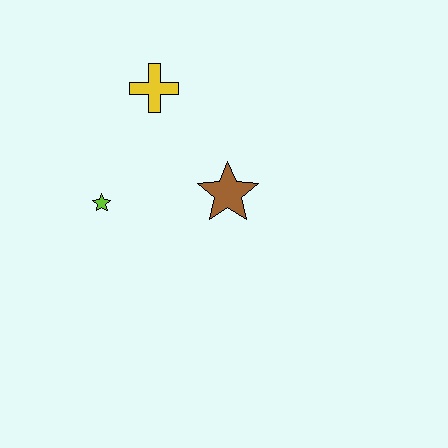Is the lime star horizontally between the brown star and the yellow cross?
No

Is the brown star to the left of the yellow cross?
No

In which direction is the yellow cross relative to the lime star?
The yellow cross is above the lime star.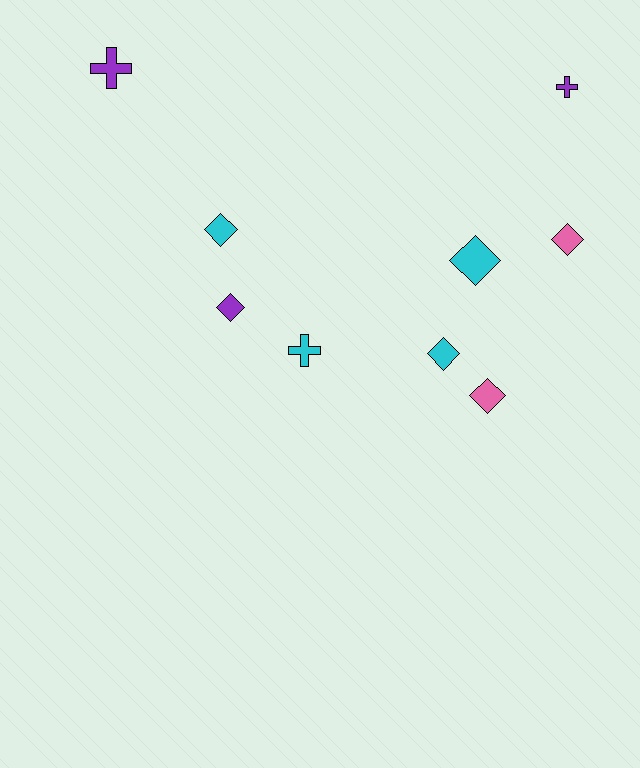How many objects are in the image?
There are 9 objects.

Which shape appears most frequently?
Diamond, with 6 objects.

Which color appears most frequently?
Cyan, with 4 objects.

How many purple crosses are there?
There are 2 purple crosses.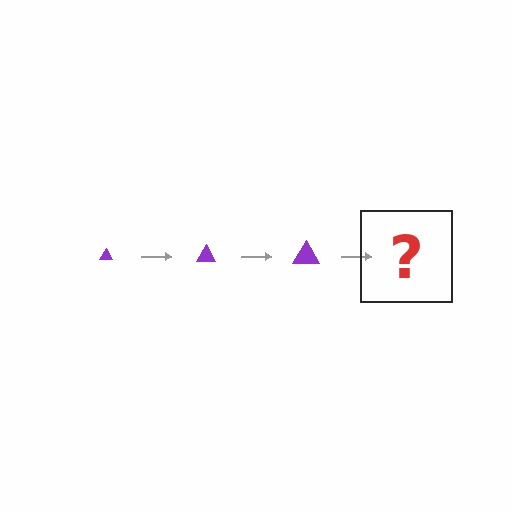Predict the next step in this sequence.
The next step is a purple triangle, larger than the previous one.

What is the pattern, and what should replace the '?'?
The pattern is that the triangle gets progressively larger each step. The '?' should be a purple triangle, larger than the previous one.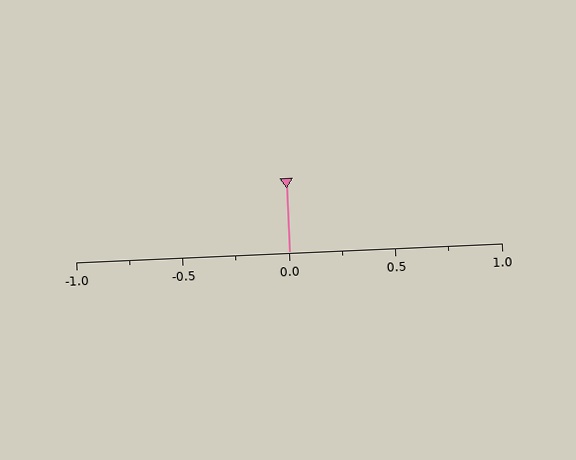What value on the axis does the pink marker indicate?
The marker indicates approximately 0.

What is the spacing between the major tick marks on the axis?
The major ticks are spaced 0.5 apart.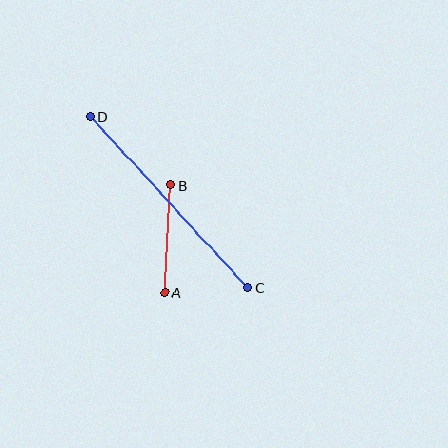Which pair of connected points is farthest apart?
Points C and D are farthest apart.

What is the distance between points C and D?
The distance is approximately 232 pixels.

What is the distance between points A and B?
The distance is approximately 108 pixels.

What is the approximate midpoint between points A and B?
The midpoint is at approximately (168, 239) pixels.